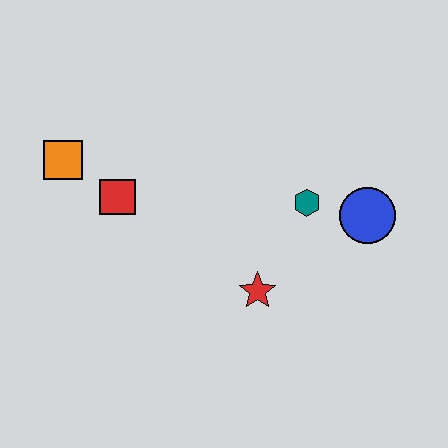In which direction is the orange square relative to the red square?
The orange square is to the left of the red square.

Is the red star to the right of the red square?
Yes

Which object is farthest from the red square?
The blue circle is farthest from the red square.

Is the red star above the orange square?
No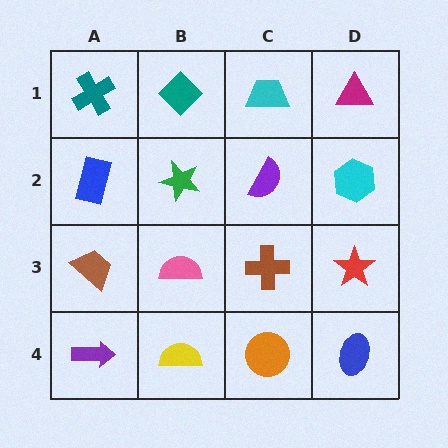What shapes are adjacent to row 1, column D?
A cyan hexagon (row 2, column D), a cyan trapezoid (row 1, column C).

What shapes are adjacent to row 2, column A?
A teal cross (row 1, column A), a brown trapezoid (row 3, column A), a green star (row 2, column B).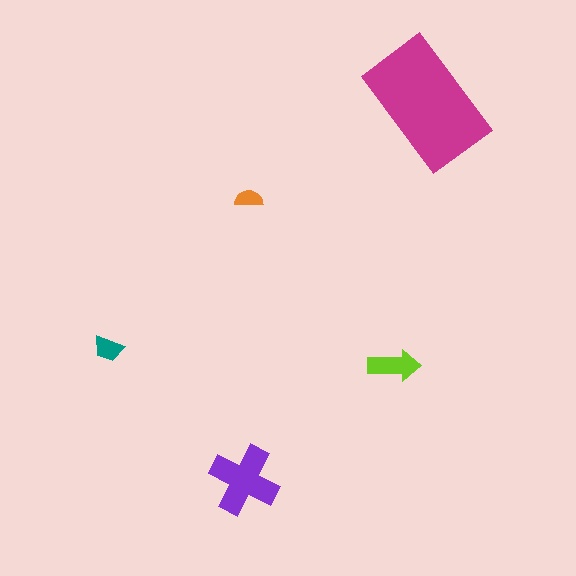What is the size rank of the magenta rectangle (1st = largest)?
1st.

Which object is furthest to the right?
The magenta rectangle is rightmost.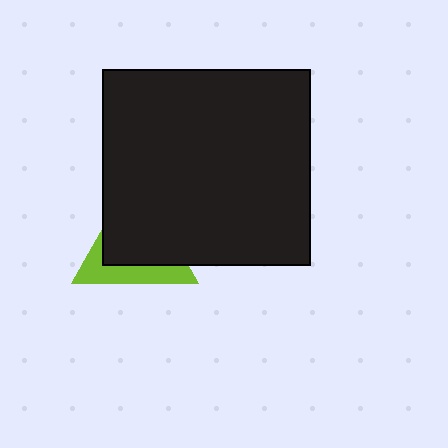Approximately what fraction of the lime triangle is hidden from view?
Roughly 65% of the lime triangle is hidden behind the black rectangle.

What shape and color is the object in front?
The object in front is a black rectangle.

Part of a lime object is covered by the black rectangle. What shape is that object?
It is a triangle.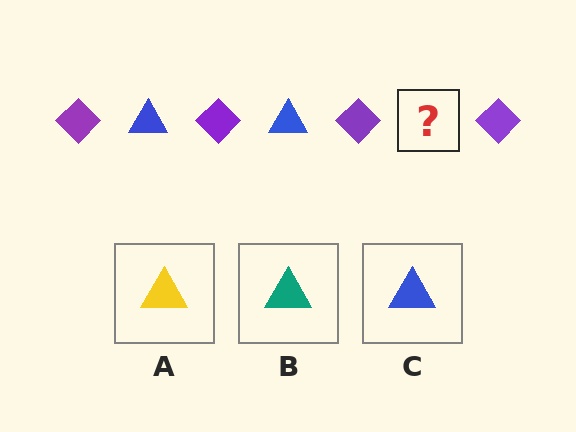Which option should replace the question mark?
Option C.